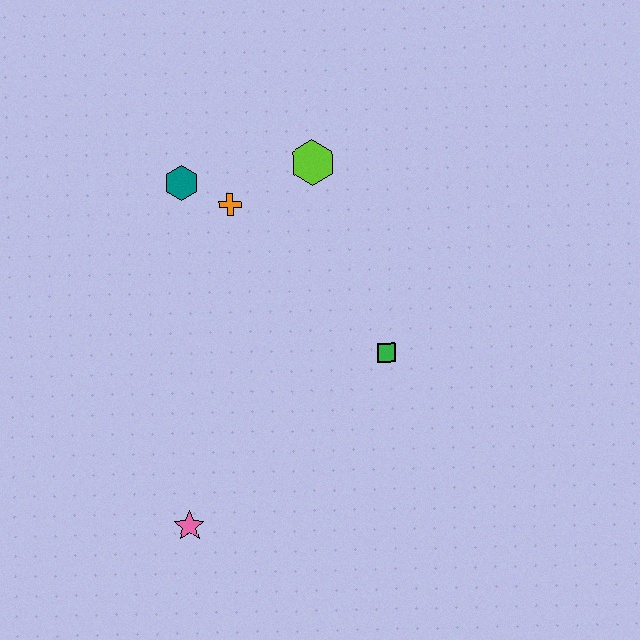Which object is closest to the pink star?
The green square is closest to the pink star.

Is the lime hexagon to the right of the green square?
No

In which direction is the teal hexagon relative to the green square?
The teal hexagon is to the left of the green square.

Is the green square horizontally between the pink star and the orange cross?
No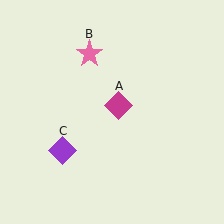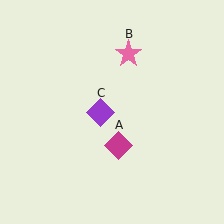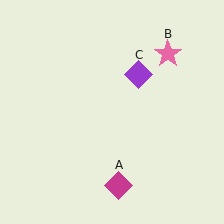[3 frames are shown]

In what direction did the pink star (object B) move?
The pink star (object B) moved right.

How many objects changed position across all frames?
3 objects changed position: magenta diamond (object A), pink star (object B), purple diamond (object C).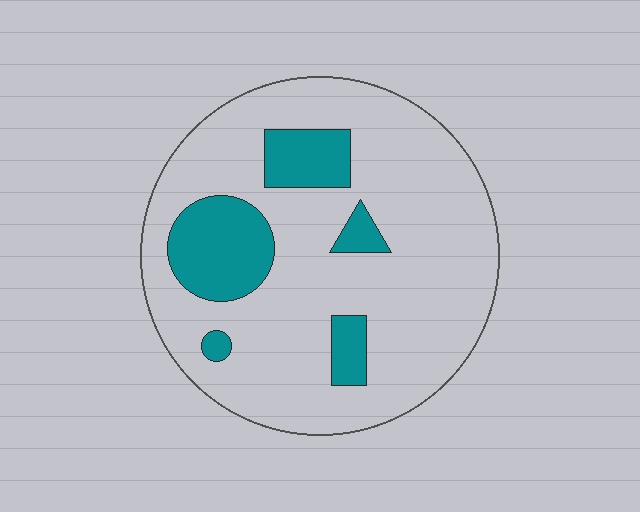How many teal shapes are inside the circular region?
5.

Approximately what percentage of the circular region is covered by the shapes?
Approximately 20%.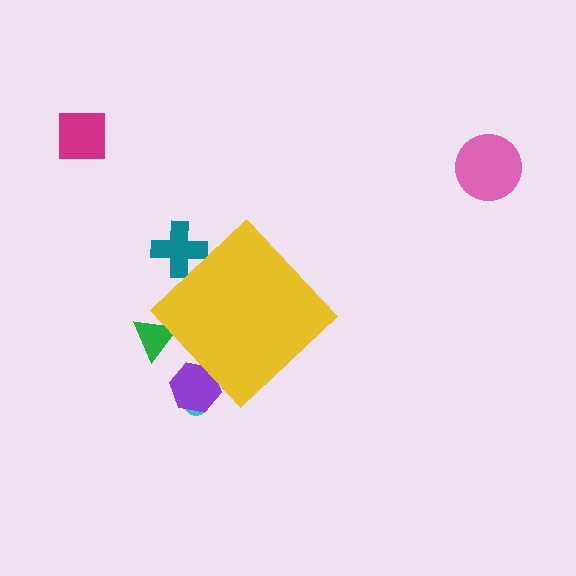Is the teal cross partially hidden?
Yes, the teal cross is partially hidden behind the yellow diamond.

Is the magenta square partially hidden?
No, the magenta square is fully visible.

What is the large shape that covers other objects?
A yellow diamond.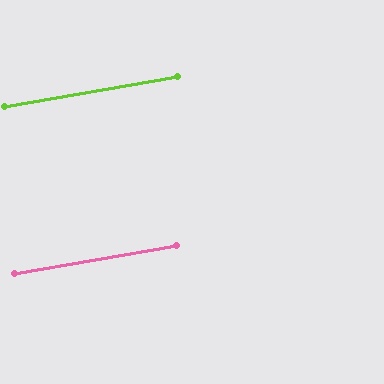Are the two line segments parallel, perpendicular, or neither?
Parallel — their directions differ by only 0.2°.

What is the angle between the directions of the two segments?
Approximately 0 degrees.